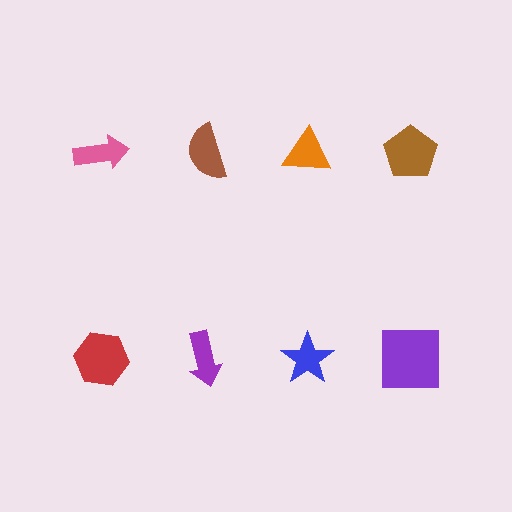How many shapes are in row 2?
4 shapes.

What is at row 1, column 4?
A brown pentagon.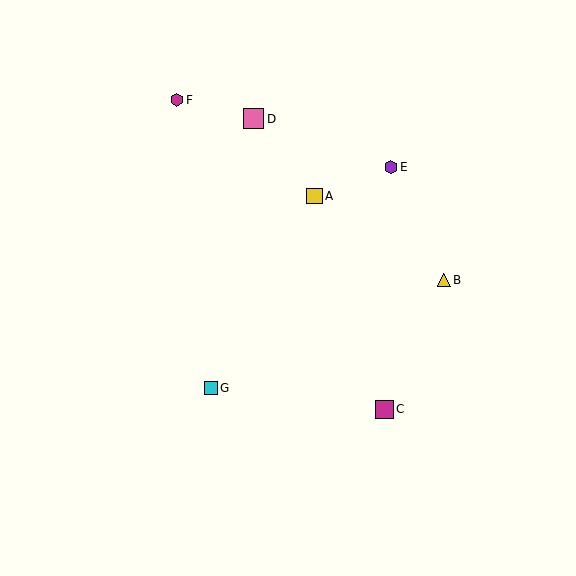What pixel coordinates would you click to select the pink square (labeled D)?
Click at (254, 119) to select the pink square D.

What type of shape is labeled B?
Shape B is a yellow triangle.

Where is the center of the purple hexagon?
The center of the purple hexagon is at (391, 167).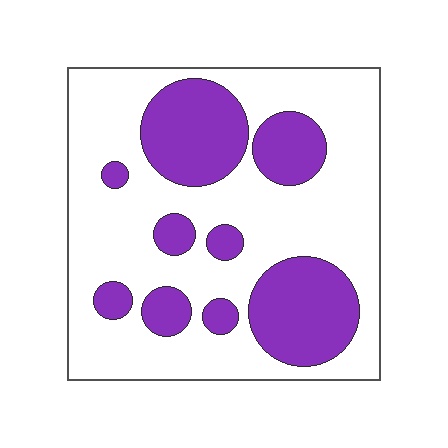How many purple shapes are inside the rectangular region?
9.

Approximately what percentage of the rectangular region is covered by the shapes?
Approximately 30%.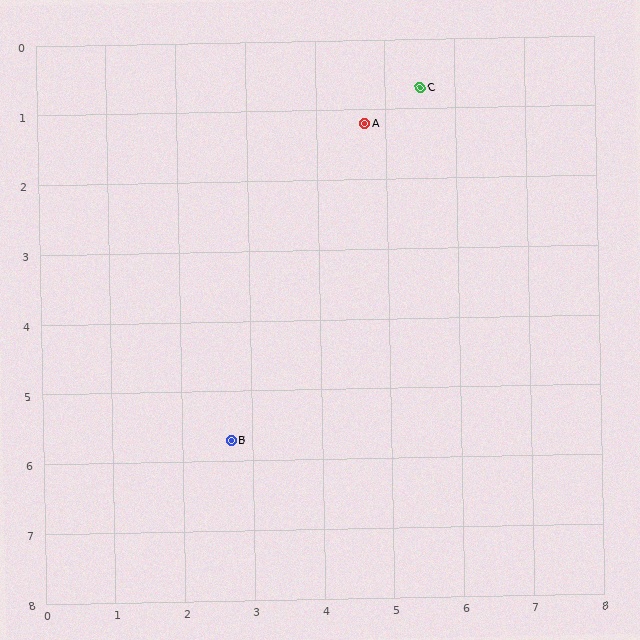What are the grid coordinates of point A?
Point A is at approximately (4.7, 1.2).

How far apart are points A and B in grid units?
Points A and B are about 4.9 grid units apart.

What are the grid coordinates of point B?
Point B is at approximately (2.7, 5.7).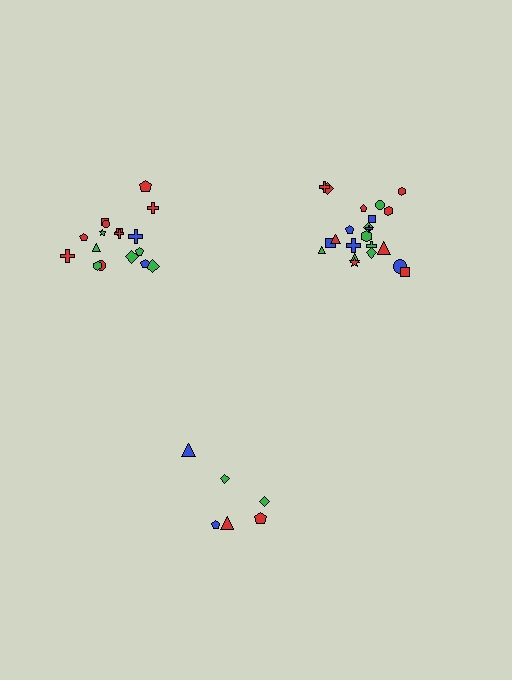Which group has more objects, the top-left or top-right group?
The top-right group.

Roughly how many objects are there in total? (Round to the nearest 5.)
Roughly 45 objects in total.